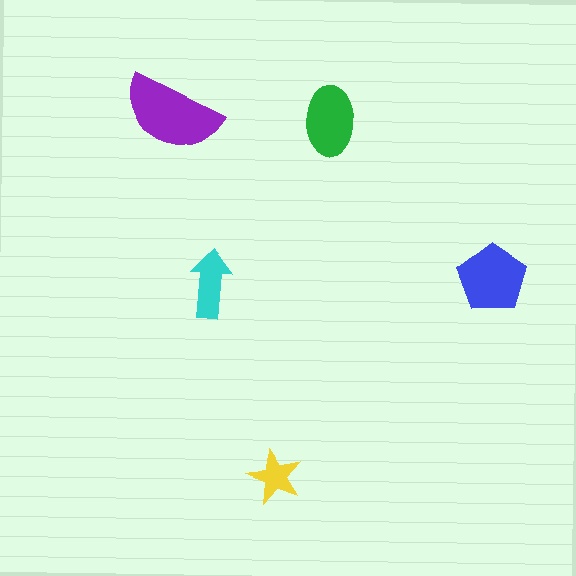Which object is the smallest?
The yellow star.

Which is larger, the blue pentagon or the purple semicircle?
The purple semicircle.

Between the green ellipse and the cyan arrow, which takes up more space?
The green ellipse.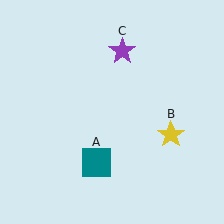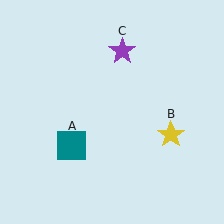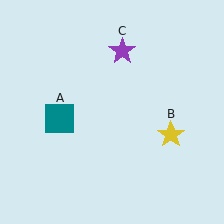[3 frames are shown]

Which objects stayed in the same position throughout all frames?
Yellow star (object B) and purple star (object C) remained stationary.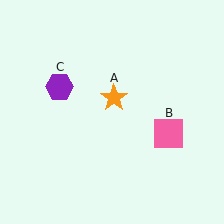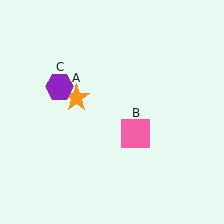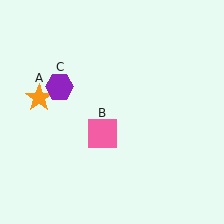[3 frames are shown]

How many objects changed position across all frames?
2 objects changed position: orange star (object A), pink square (object B).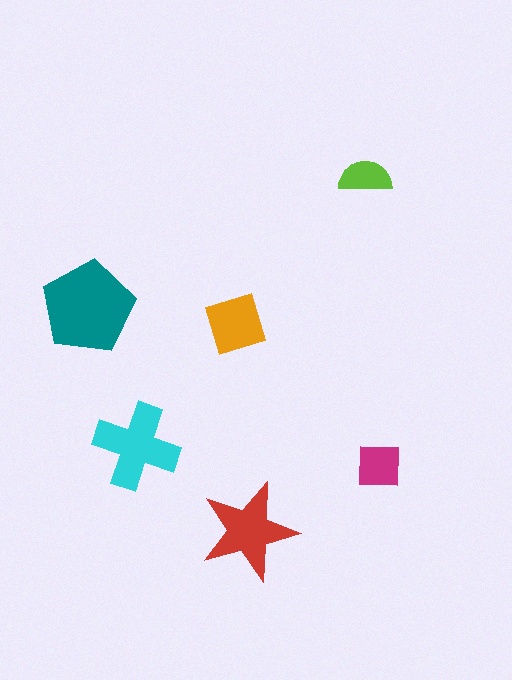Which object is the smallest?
The lime semicircle.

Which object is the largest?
The teal pentagon.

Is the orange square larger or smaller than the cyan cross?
Smaller.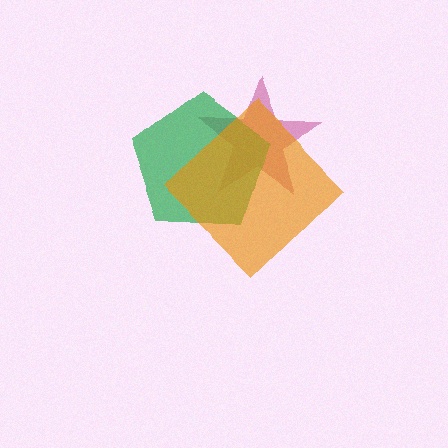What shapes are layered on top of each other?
The layered shapes are: a magenta star, a green pentagon, an orange diamond.